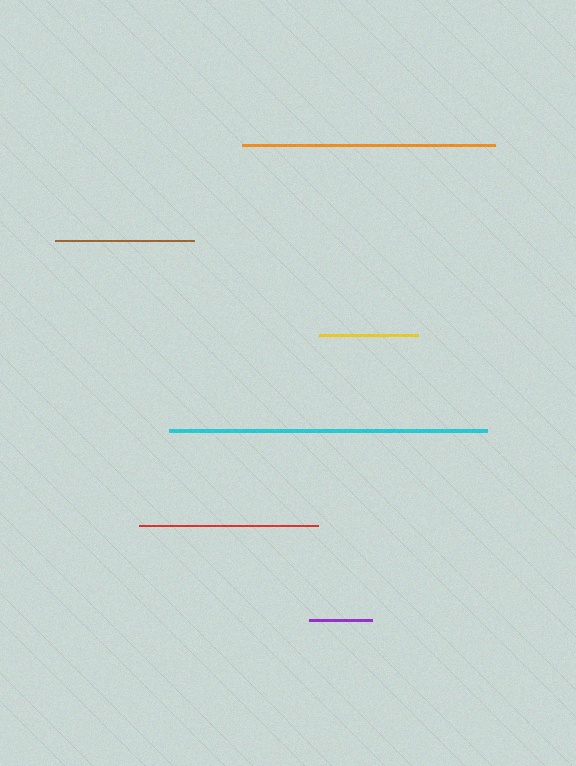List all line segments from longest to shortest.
From longest to shortest: cyan, orange, red, brown, yellow, purple.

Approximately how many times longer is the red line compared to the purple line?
The red line is approximately 2.8 times the length of the purple line.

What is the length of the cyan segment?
The cyan segment is approximately 318 pixels long.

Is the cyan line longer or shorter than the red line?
The cyan line is longer than the red line.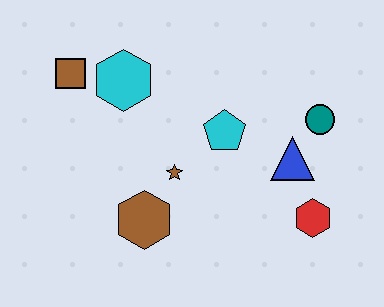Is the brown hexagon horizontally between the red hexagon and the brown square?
Yes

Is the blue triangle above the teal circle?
No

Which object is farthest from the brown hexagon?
The teal circle is farthest from the brown hexagon.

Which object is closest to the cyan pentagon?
The brown star is closest to the cyan pentagon.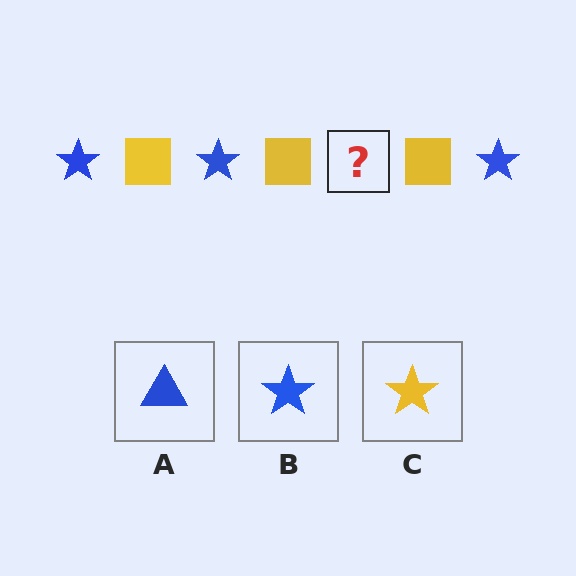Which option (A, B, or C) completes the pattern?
B.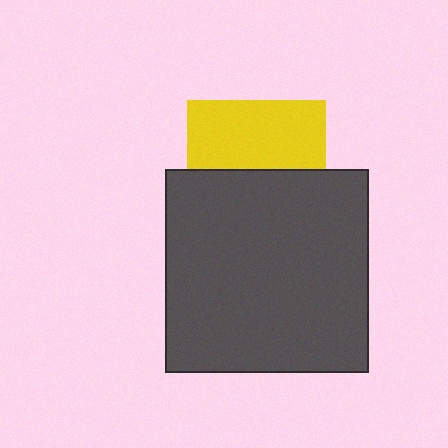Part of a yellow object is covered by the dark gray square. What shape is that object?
It is a square.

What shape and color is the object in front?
The object in front is a dark gray square.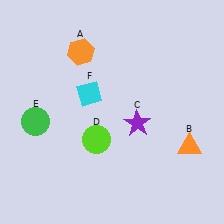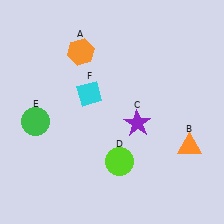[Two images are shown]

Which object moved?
The lime circle (D) moved right.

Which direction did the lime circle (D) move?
The lime circle (D) moved right.